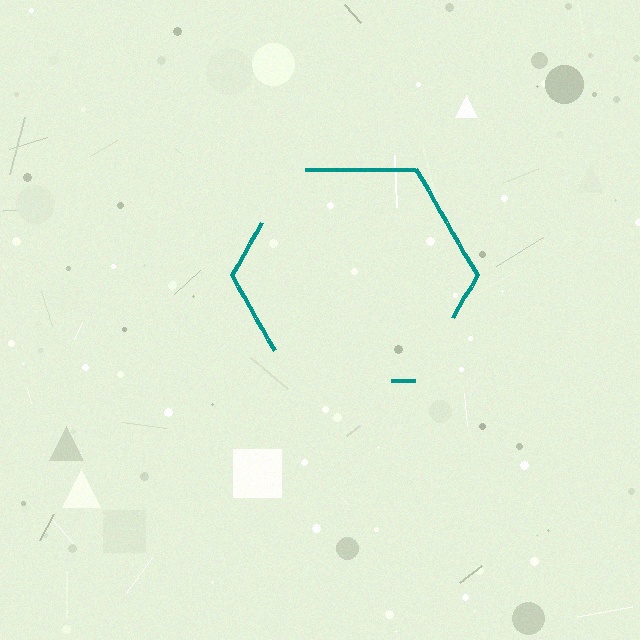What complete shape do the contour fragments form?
The contour fragments form a hexagon.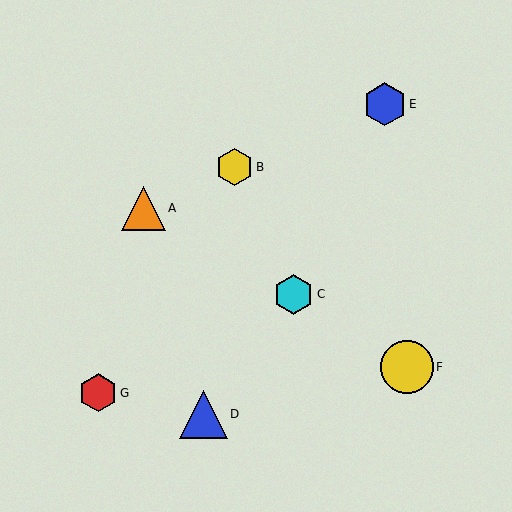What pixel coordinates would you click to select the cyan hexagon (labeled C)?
Click at (294, 294) to select the cyan hexagon C.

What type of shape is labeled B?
Shape B is a yellow hexagon.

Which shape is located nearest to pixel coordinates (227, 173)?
The yellow hexagon (labeled B) at (234, 167) is nearest to that location.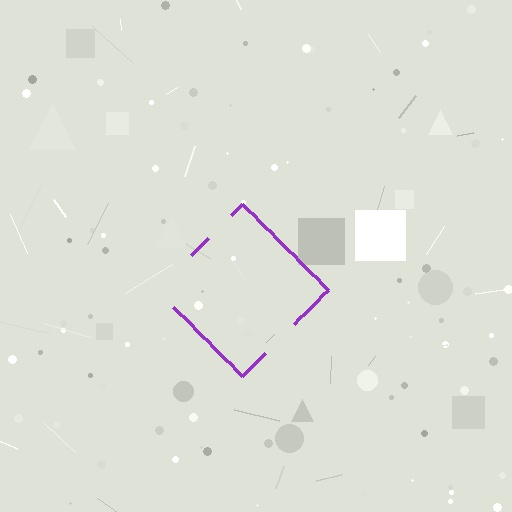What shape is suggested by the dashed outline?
The dashed outline suggests a diamond.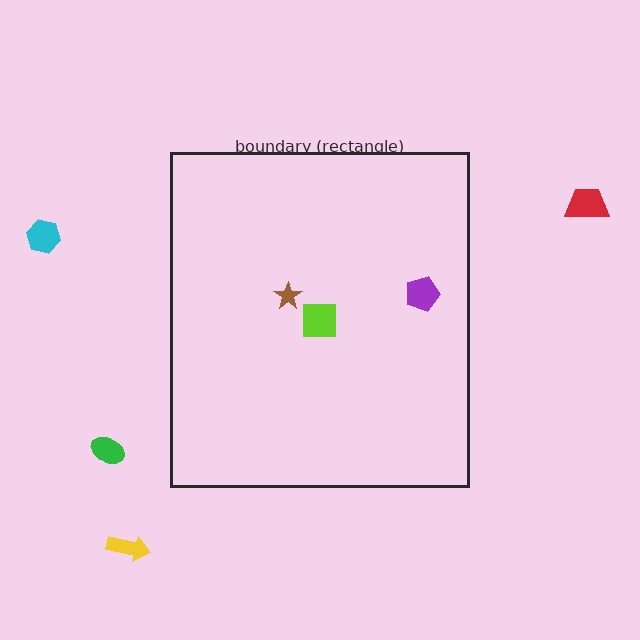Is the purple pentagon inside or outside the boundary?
Inside.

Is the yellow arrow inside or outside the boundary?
Outside.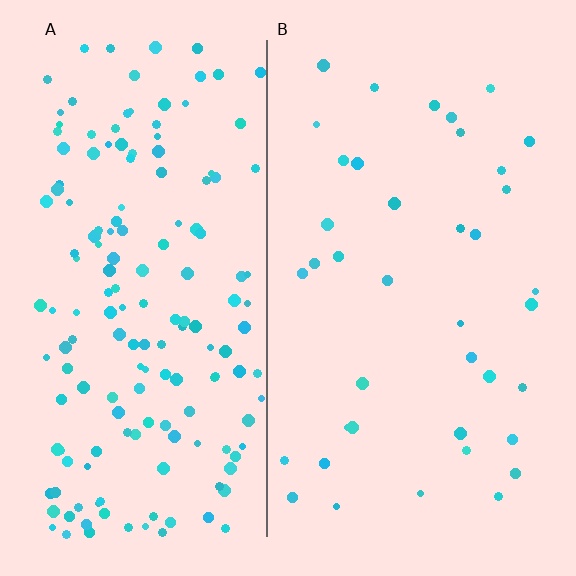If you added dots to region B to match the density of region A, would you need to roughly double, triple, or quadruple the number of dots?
Approximately quadruple.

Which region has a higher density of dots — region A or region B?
A (the left).